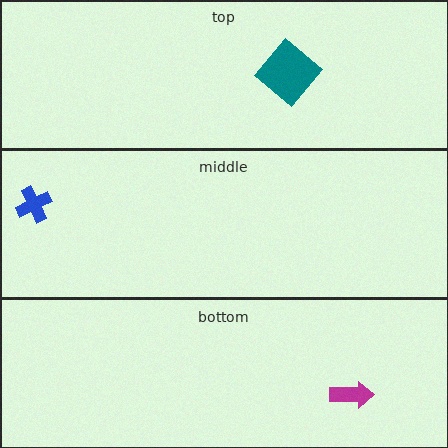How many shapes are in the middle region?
1.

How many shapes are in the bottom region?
1.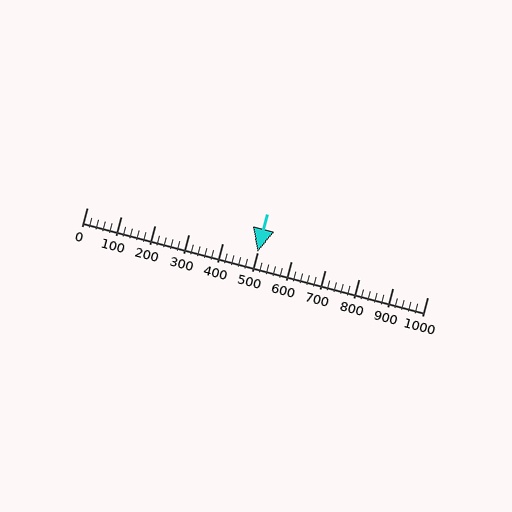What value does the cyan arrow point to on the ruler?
The cyan arrow points to approximately 500.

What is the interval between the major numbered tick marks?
The major tick marks are spaced 100 units apart.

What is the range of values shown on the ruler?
The ruler shows values from 0 to 1000.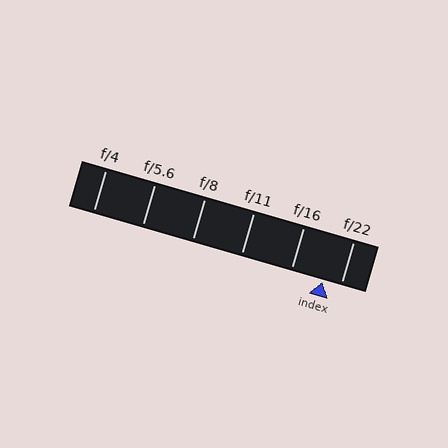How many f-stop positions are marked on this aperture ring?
There are 6 f-stop positions marked.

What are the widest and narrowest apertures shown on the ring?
The widest aperture shown is f/4 and the narrowest is f/22.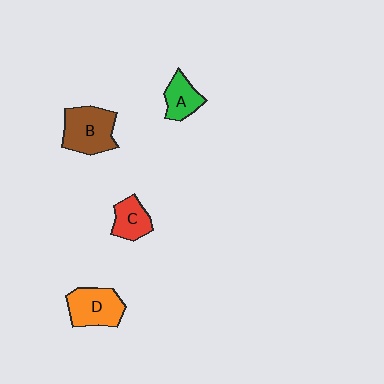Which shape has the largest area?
Shape B (brown).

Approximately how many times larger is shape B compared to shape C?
Approximately 1.7 times.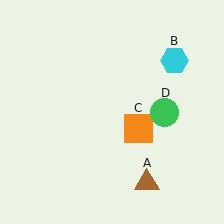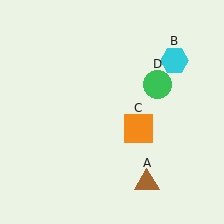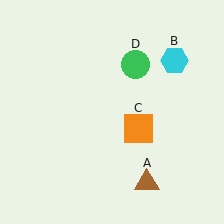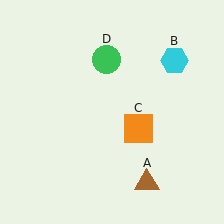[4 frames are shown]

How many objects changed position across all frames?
1 object changed position: green circle (object D).